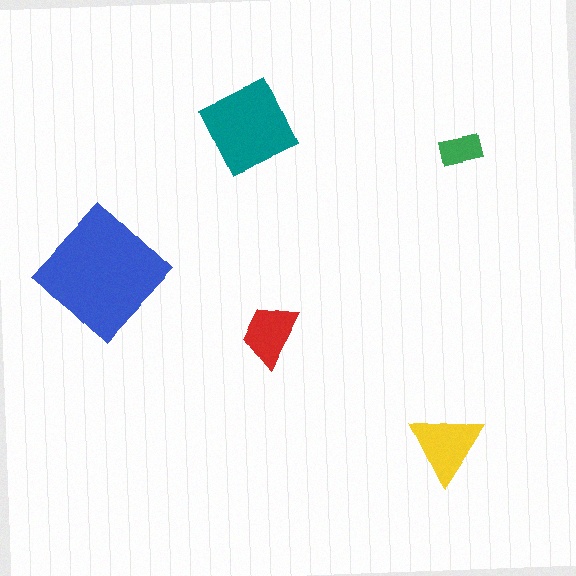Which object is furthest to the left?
The blue diamond is leftmost.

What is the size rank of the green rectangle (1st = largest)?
5th.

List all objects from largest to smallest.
The blue diamond, the teal diamond, the yellow triangle, the red trapezoid, the green rectangle.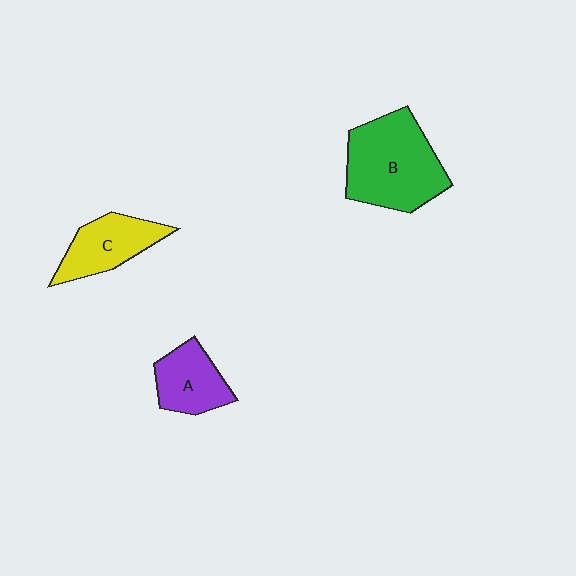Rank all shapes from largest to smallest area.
From largest to smallest: B (green), C (yellow), A (purple).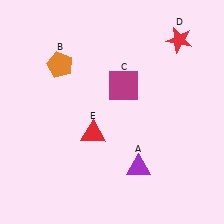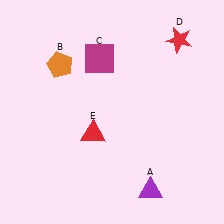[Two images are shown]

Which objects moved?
The objects that moved are: the purple triangle (A), the magenta square (C).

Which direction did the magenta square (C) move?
The magenta square (C) moved up.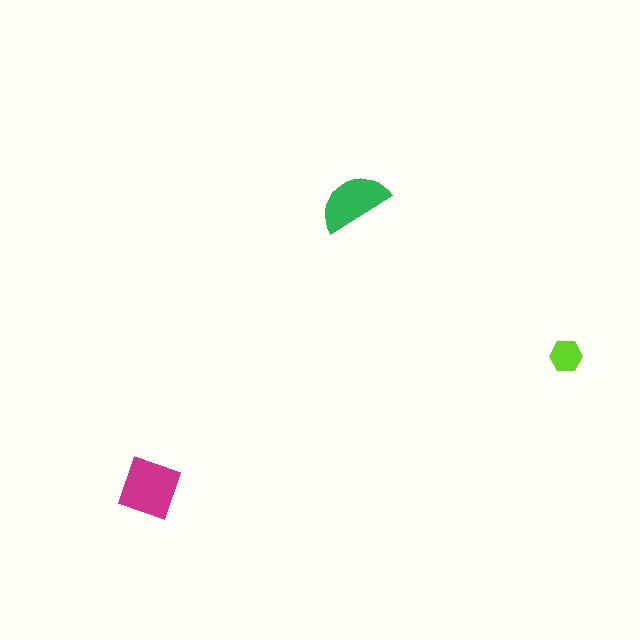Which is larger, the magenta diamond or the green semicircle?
The magenta diamond.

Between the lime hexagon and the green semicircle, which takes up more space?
The green semicircle.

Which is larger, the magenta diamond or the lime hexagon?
The magenta diamond.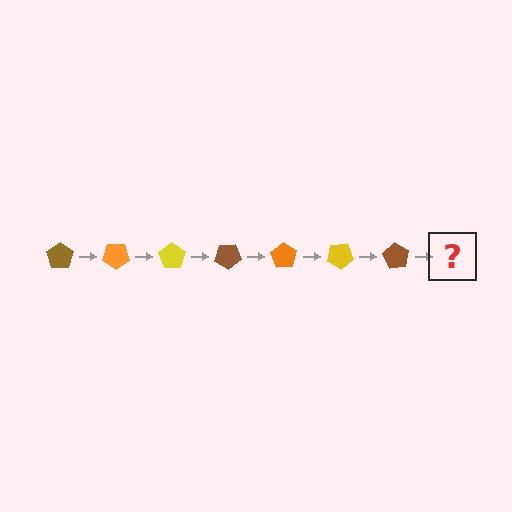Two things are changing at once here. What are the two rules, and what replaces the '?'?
The two rules are that it rotates 35 degrees each step and the color cycles through brown, orange, and yellow. The '?' should be an orange pentagon, rotated 245 degrees from the start.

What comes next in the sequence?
The next element should be an orange pentagon, rotated 245 degrees from the start.